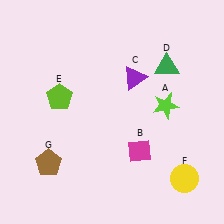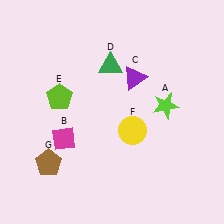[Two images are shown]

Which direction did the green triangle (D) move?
The green triangle (D) moved left.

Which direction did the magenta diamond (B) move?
The magenta diamond (B) moved left.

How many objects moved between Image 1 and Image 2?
3 objects moved between the two images.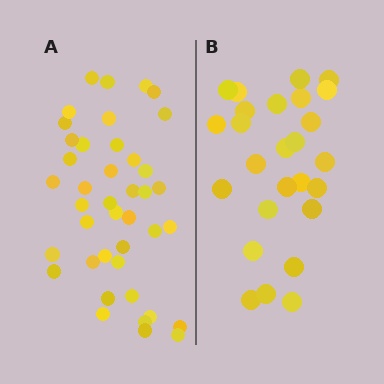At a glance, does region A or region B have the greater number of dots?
Region A (the left region) has more dots.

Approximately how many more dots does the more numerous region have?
Region A has approximately 15 more dots than region B.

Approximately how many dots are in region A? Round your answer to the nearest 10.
About 40 dots. (The exact count is 41, which rounds to 40.)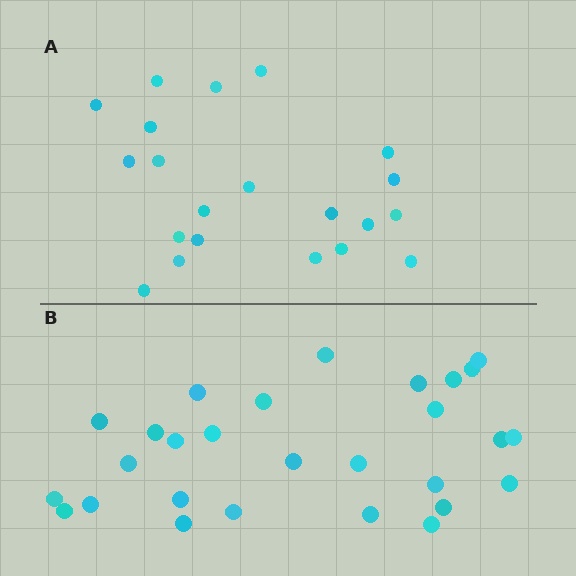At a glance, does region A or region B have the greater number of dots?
Region B (the bottom region) has more dots.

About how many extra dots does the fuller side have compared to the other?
Region B has roughly 8 or so more dots than region A.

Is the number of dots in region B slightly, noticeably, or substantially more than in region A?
Region B has noticeably more, but not dramatically so. The ratio is roughly 1.3 to 1.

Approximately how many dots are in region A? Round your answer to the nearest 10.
About 20 dots. (The exact count is 21, which rounds to 20.)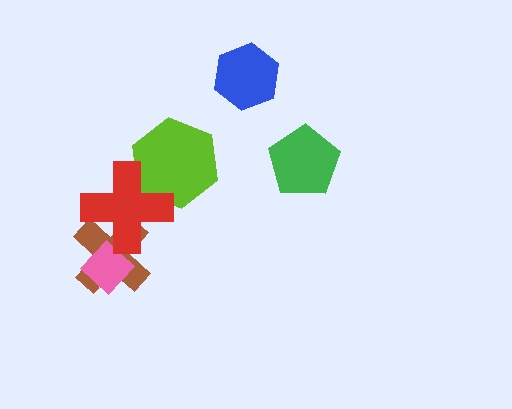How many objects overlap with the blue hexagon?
0 objects overlap with the blue hexagon.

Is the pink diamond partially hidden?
Yes, it is partially covered by another shape.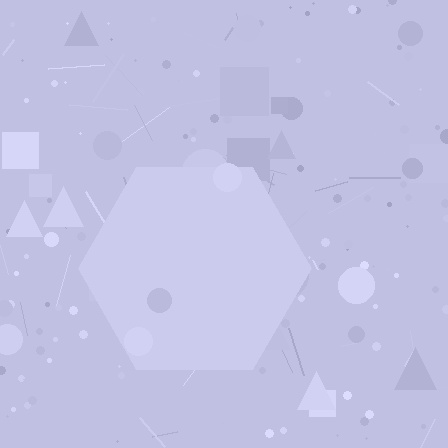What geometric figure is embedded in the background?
A hexagon is embedded in the background.